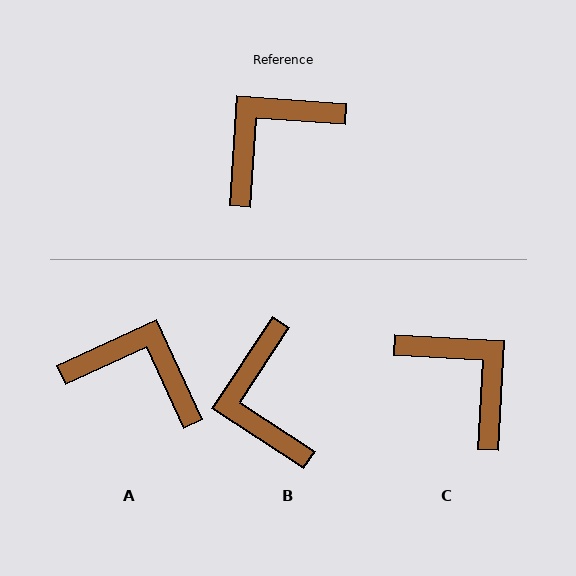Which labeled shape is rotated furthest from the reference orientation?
C, about 89 degrees away.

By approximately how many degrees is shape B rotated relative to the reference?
Approximately 61 degrees counter-clockwise.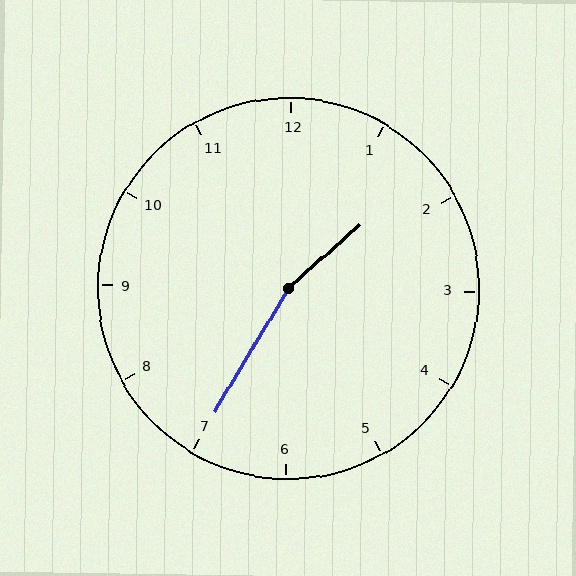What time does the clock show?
1:35.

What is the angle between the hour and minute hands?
Approximately 162 degrees.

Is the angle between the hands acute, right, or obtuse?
It is obtuse.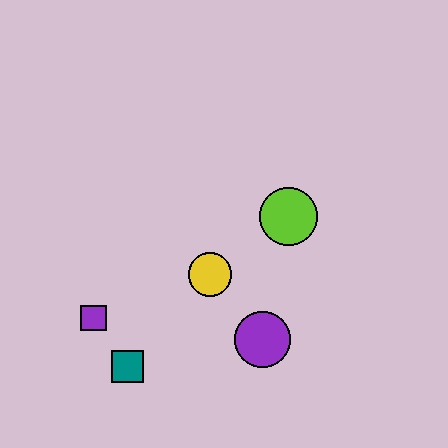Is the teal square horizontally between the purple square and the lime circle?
Yes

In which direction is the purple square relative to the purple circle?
The purple square is to the left of the purple circle.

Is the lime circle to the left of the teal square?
No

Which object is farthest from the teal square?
The lime circle is farthest from the teal square.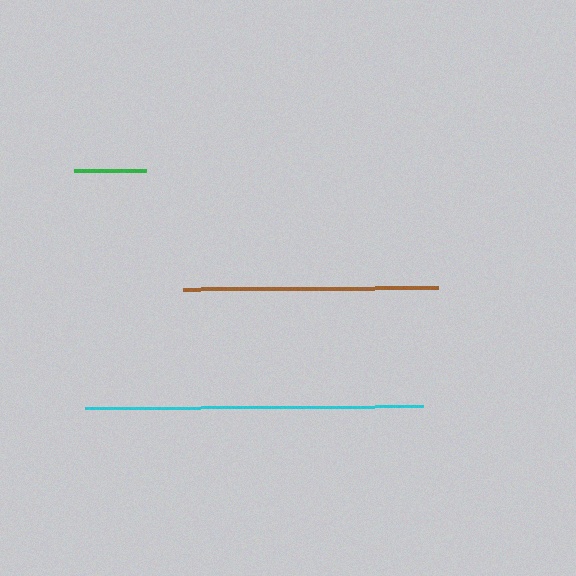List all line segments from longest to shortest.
From longest to shortest: cyan, brown, green.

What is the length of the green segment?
The green segment is approximately 71 pixels long.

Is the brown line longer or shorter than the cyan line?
The cyan line is longer than the brown line.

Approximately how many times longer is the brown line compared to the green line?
The brown line is approximately 3.6 times the length of the green line.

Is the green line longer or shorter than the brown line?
The brown line is longer than the green line.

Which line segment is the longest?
The cyan line is the longest at approximately 338 pixels.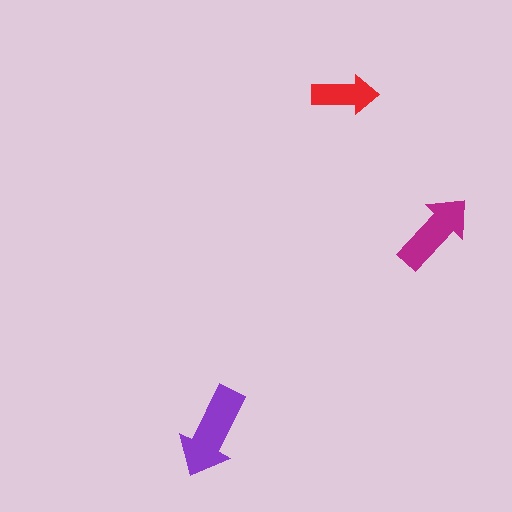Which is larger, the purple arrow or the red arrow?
The purple one.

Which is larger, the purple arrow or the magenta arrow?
The purple one.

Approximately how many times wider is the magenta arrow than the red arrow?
About 1.5 times wider.